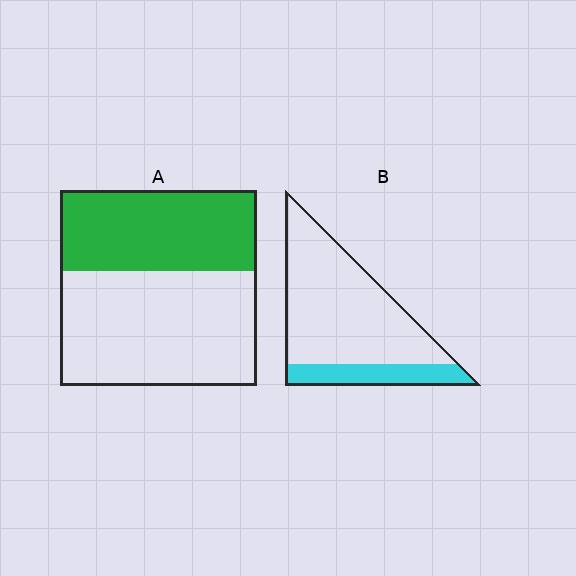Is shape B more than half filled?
No.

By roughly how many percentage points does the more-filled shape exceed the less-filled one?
By roughly 20 percentage points (A over B).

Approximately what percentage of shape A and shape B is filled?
A is approximately 40% and B is approximately 20%.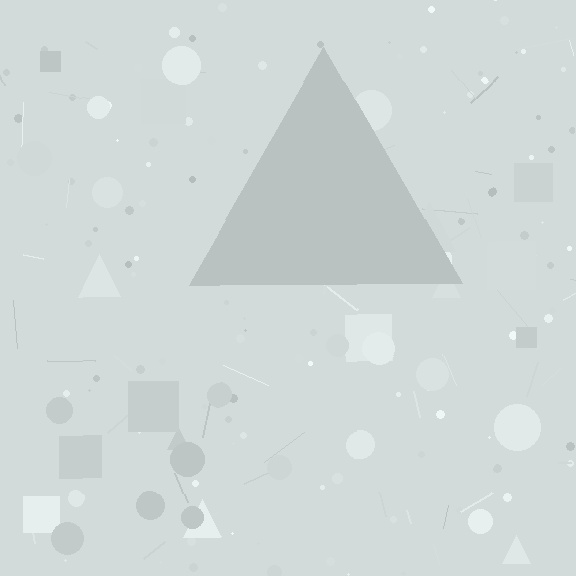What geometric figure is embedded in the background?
A triangle is embedded in the background.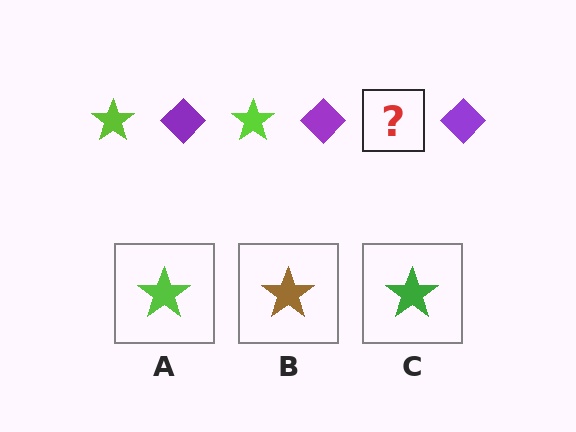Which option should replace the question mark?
Option A.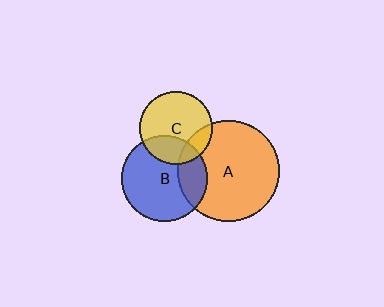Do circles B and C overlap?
Yes.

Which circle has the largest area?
Circle A (orange).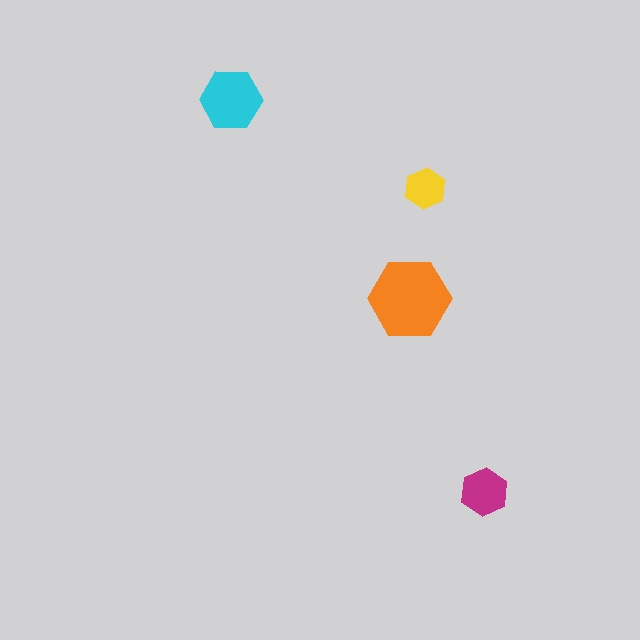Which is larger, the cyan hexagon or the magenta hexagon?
The cyan one.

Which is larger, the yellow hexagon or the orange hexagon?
The orange one.